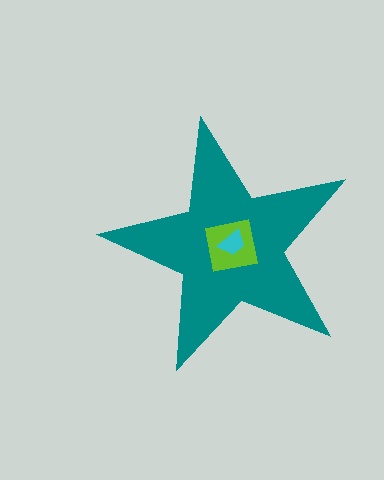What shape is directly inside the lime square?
The cyan trapezoid.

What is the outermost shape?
The teal star.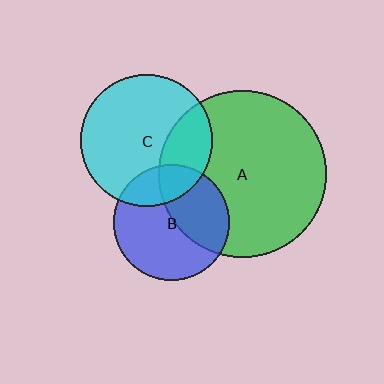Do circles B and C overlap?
Yes.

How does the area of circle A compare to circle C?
Approximately 1.6 times.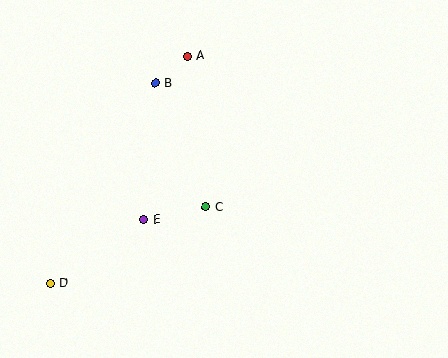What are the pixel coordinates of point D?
Point D is at (51, 283).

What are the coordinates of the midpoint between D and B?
The midpoint between D and B is at (103, 183).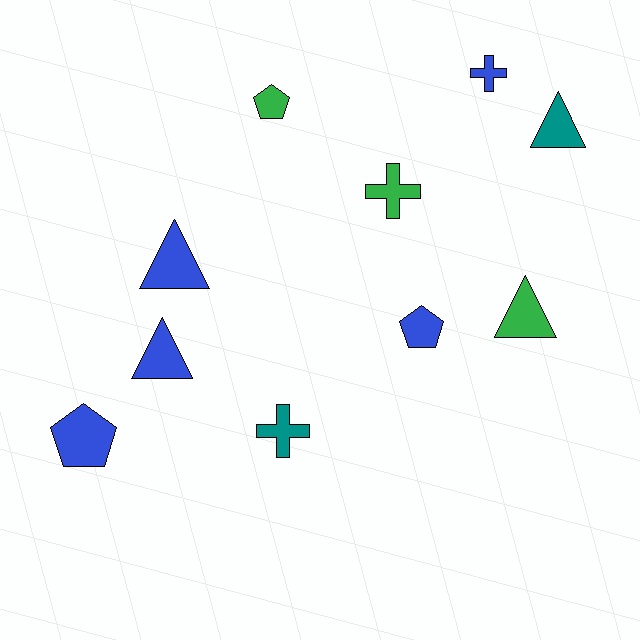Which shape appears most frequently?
Triangle, with 4 objects.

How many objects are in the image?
There are 10 objects.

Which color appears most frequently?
Blue, with 5 objects.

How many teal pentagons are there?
There are no teal pentagons.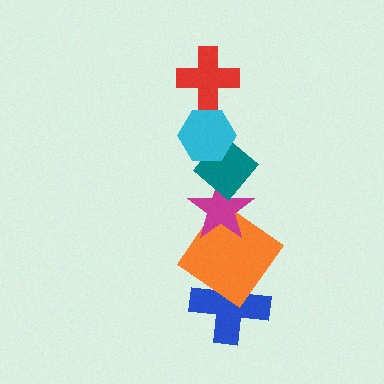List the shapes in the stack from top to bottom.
From top to bottom: the red cross, the cyan hexagon, the teal diamond, the magenta star, the orange diamond, the blue cross.